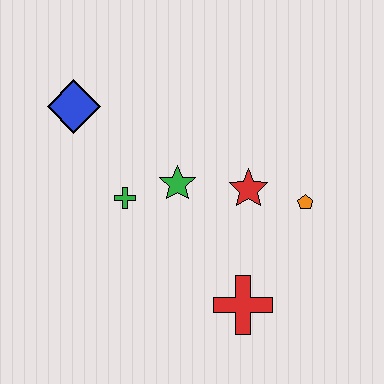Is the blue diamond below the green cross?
No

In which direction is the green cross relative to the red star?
The green cross is to the left of the red star.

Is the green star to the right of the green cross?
Yes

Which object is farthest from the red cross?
The blue diamond is farthest from the red cross.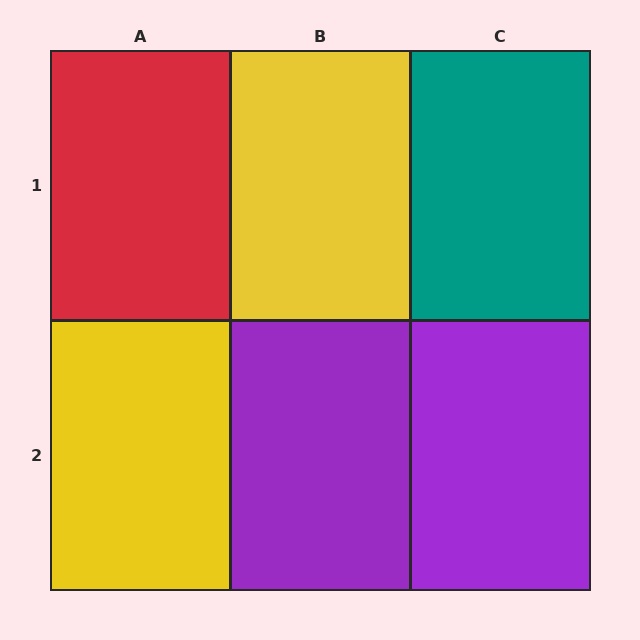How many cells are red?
1 cell is red.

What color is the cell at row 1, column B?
Yellow.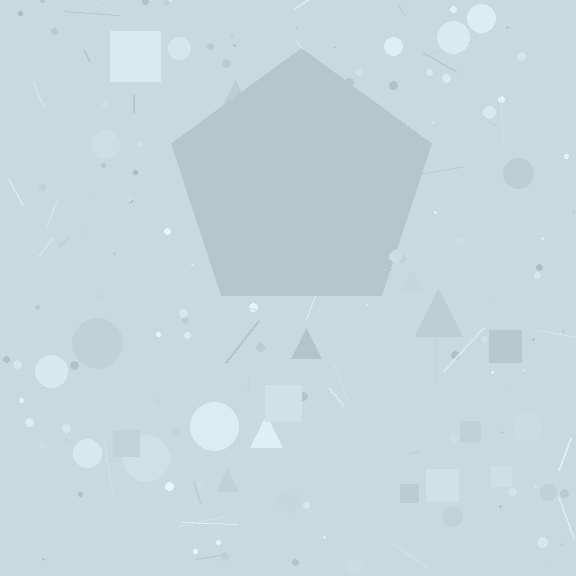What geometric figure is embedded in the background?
A pentagon is embedded in the background.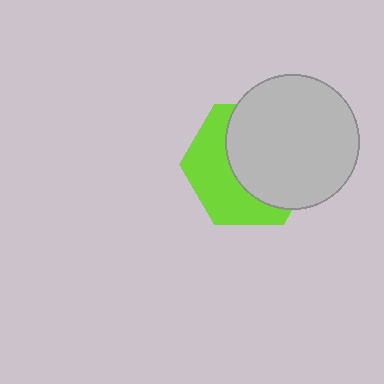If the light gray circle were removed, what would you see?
You would see the complete lime hexagon.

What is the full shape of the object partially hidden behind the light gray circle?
The partially hidden object is a lime hexagon.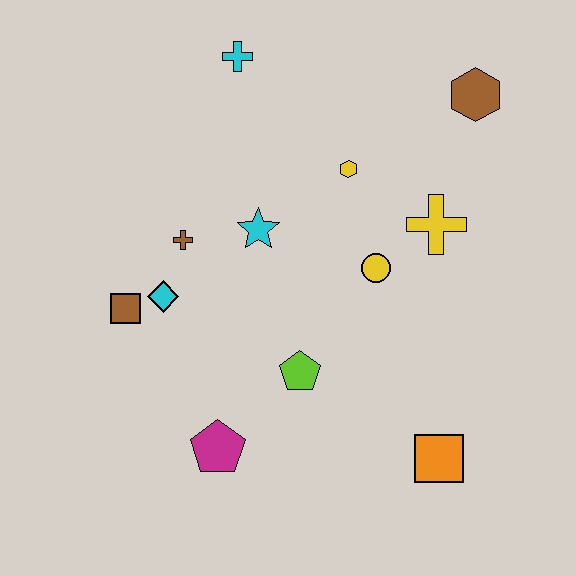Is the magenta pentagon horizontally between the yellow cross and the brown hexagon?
No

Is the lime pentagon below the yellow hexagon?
Yes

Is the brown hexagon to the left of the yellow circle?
No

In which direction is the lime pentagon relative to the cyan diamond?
The lime pentagon is to the right of the cyan diamond.